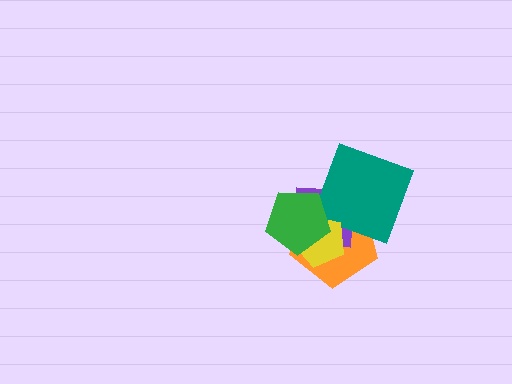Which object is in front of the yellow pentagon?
The green pentagon is in front of the yellow pentagon.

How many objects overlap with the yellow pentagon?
3 objects overlap with the yellow pentagon.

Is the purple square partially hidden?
Yes, it is partially covered by another shape.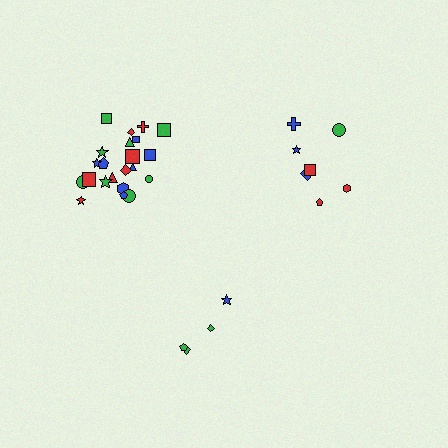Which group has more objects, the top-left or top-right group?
The top-left group.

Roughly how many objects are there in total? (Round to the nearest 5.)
Roughly 35 objects in total.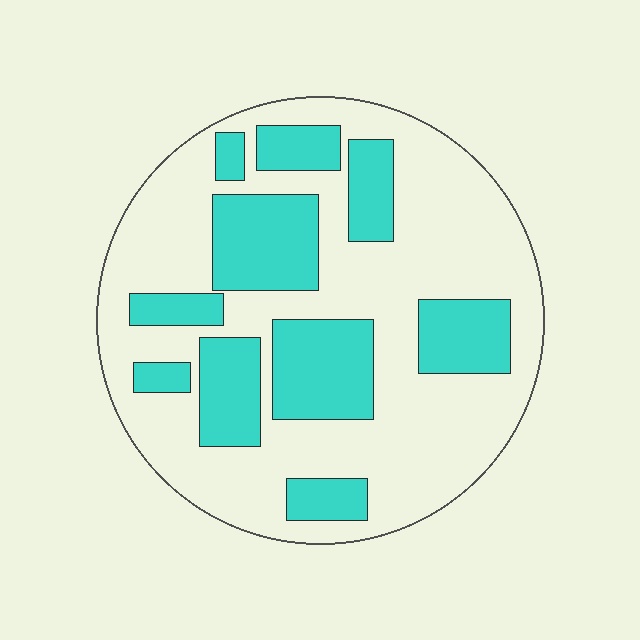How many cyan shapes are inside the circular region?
10.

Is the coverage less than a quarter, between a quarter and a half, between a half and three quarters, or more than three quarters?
Between a quarter and a half.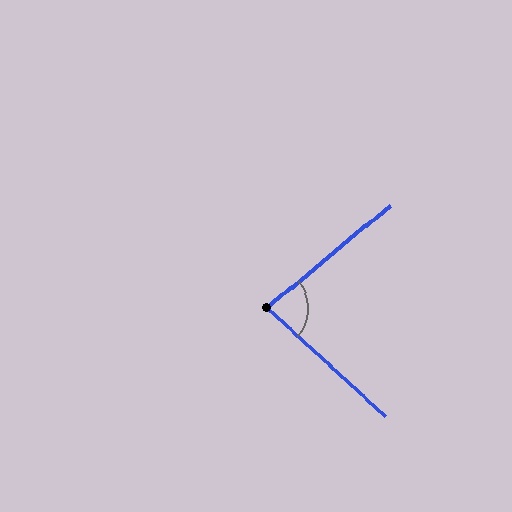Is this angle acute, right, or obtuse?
It is acute.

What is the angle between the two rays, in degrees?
Approximately 82 degrees.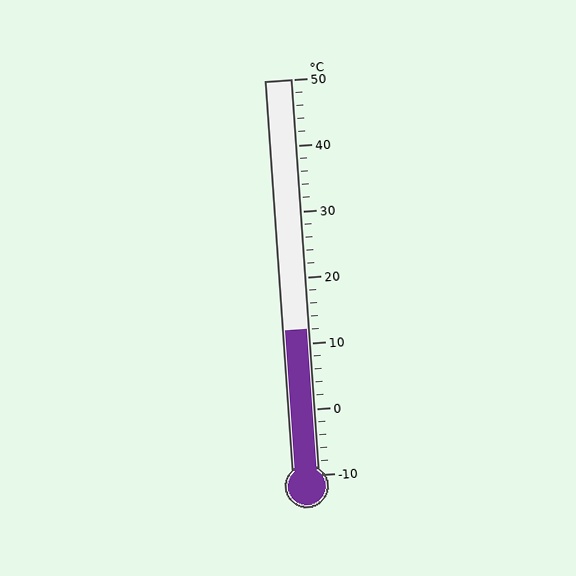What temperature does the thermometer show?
The thermometer shows approximately 12°C.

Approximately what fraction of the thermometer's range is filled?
The thermometer is filled to approximately 35% of its range.